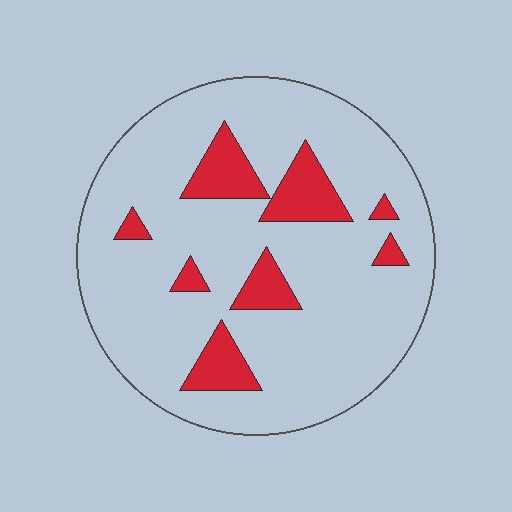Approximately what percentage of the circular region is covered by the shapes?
Approximately 15%.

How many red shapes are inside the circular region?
8.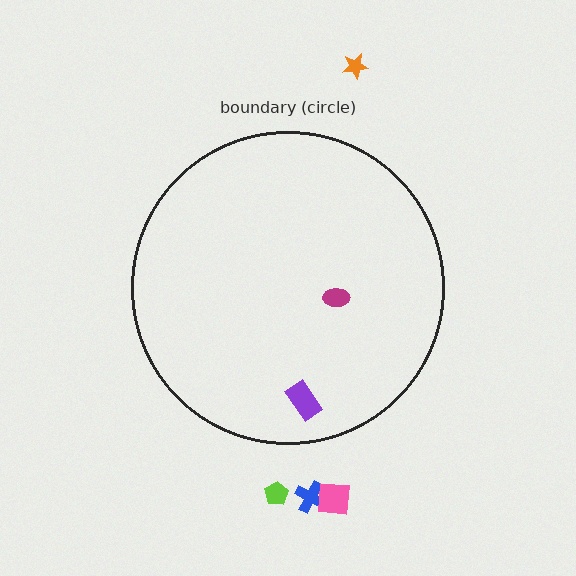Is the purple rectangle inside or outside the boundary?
Inside.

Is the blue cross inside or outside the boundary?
Outside.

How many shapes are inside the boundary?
2 inside, 4 outside.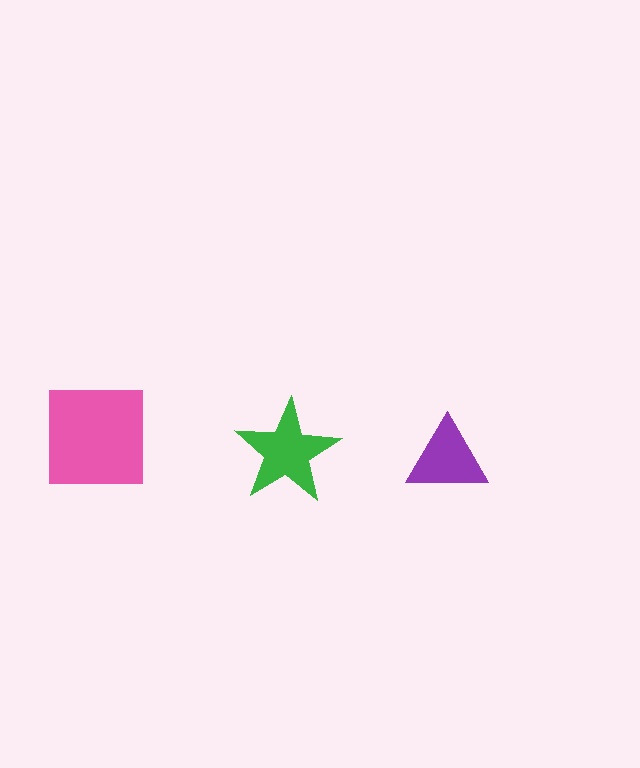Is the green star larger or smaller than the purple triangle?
Larger.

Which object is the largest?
The pink square.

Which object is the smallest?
The purple triangle.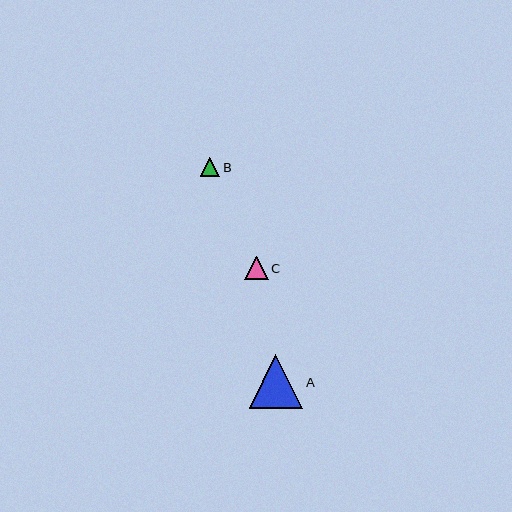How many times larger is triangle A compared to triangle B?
Triangle A is approximately 2.8 times the size of triangle B.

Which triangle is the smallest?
Triangle B is the smallest with a size of approximately 19 pixels.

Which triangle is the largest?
Triangle A is the largest with a size of approximately 53 pixels.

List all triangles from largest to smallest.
From largest to smallest: A, C, B.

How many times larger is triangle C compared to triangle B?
Triangle C is approximately 1.2 times the size of triangle B.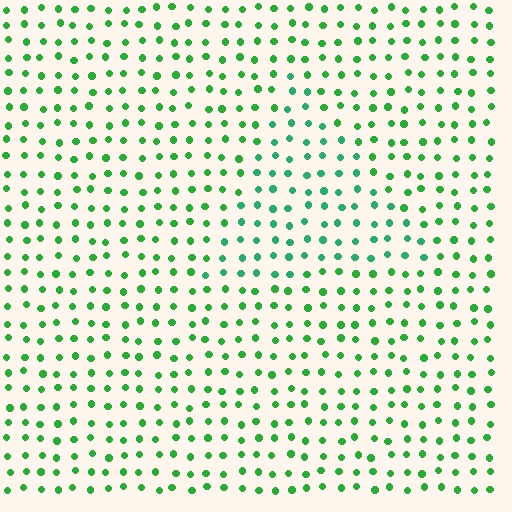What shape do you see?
I see a triangle.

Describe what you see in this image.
The image is filled with small green elements in a uniform arrangement. A triangle-shaped region is visible where the elements are tinted to a slightly different hue, forming a subtle color boundary.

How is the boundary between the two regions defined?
The boundary is defined purely by a slight shift in hue (about 23 degrees). Spacing, size, and orientation are identical on both sides.